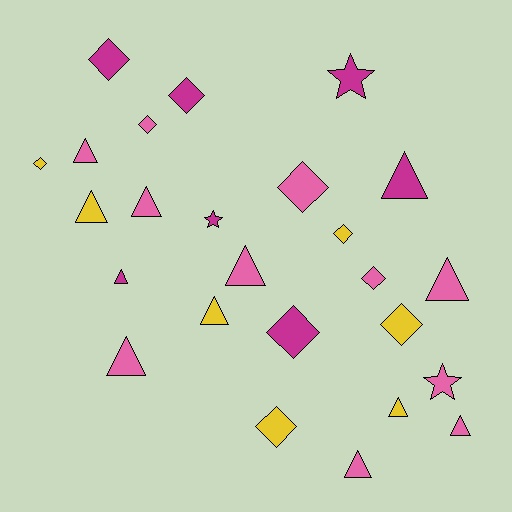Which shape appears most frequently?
Triangle, with 12 objects.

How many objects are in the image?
There are 25 objects.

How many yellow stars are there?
There are no yellow stars.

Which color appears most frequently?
Pink, with 11 objects.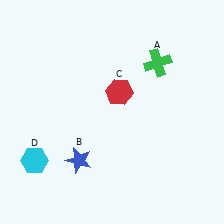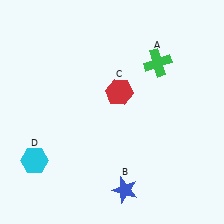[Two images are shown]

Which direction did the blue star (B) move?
The blue star (B) moved right.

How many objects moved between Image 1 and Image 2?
1 object moved between the two images.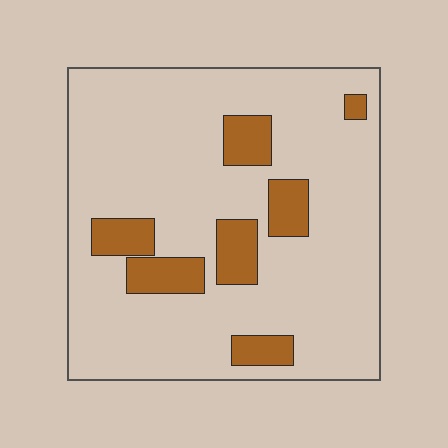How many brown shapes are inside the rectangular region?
7.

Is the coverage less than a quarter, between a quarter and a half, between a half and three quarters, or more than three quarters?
Less than a quarter.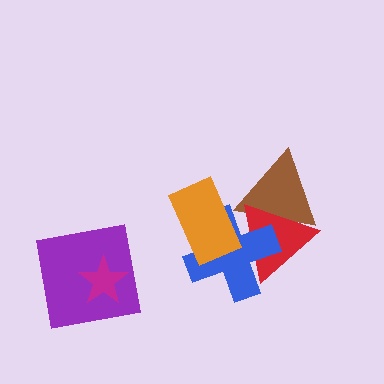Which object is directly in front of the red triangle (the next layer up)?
The blue cross is directly in front of the red triangle.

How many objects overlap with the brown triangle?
2 objects overlap with the brown triangle.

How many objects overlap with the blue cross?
3 objects overlap with the blue cross.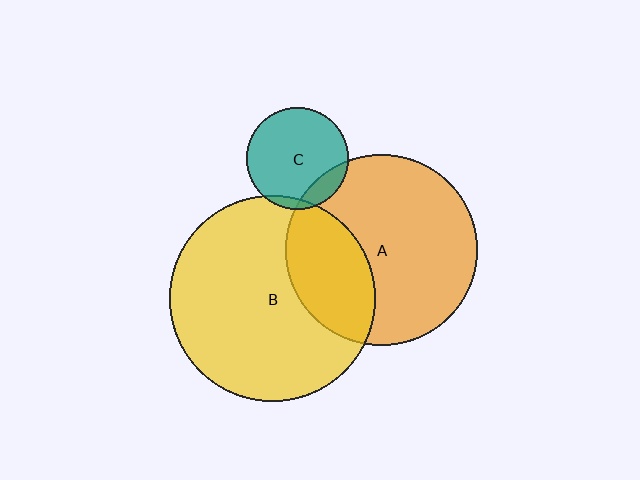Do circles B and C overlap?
Yes.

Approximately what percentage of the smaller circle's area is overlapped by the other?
Approximately 5%.